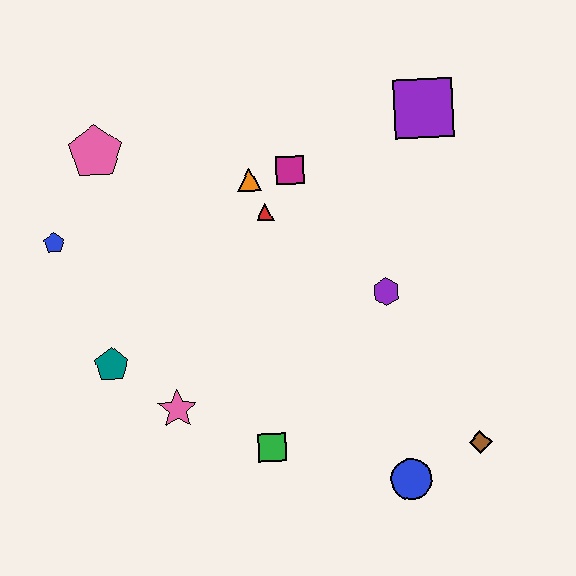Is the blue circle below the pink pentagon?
Yes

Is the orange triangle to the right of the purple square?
No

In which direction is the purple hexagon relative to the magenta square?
The purple hexagon is below the magenta square.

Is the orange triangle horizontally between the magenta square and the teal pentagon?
Yes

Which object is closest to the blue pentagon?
The pink pentagon is closest to the blue pentagon.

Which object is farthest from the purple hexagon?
The blue pentagon is farthest from the purple hexagon.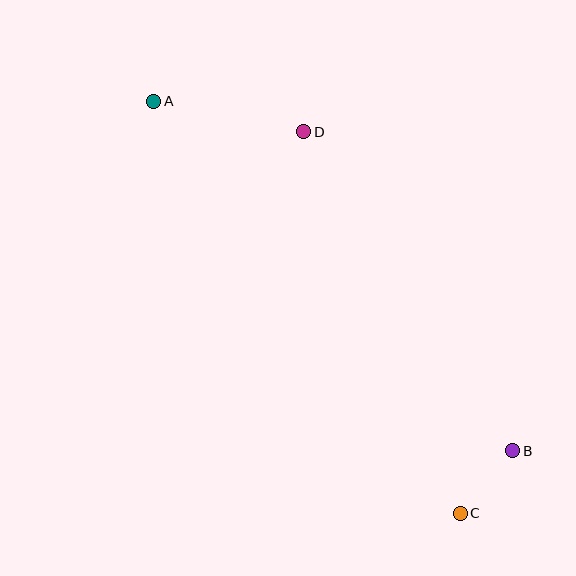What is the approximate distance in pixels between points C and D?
The distance between C and D is approximately 412 pixels.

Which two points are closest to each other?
Points B and C are closest to each other.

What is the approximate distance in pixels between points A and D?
The distance between A and D is approximately 153 pixels.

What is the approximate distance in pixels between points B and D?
The distance between B and D is approximately 381 pixels.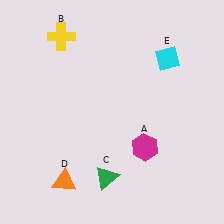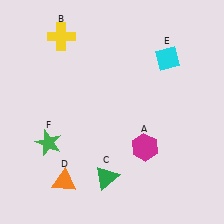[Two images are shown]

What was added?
A green star (F) was added in Image 2.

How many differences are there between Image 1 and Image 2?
There is 1 difference between the two images.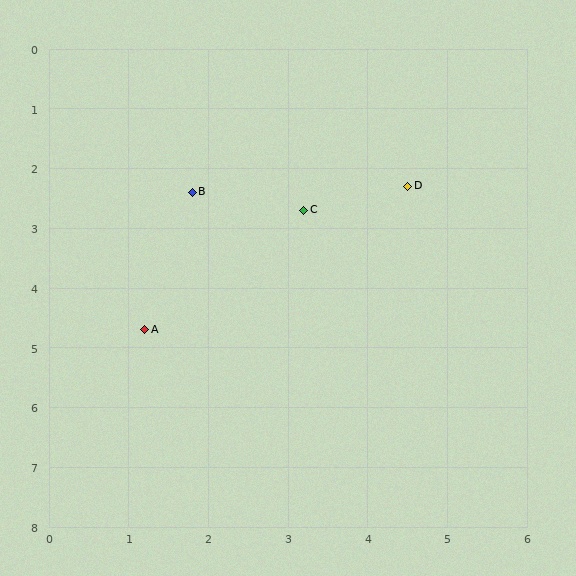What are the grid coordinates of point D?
Point D is at approximately (4.5, 2.3).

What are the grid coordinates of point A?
Point A is at approximately (1.2, 4.7).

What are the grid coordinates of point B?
Point B is at approximately (1.8, 2.4).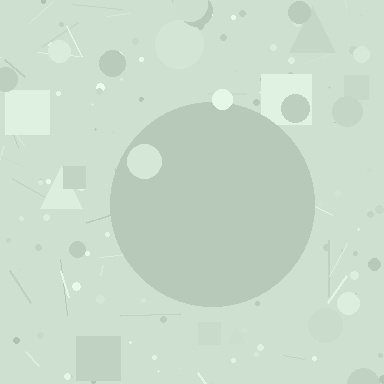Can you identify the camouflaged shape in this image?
The camouflaged shape is a circle.